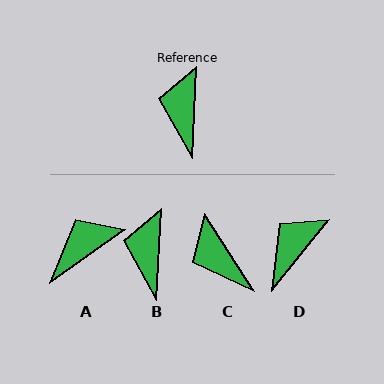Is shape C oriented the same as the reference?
No, it is off by about 35 degrees.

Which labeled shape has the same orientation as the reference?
B.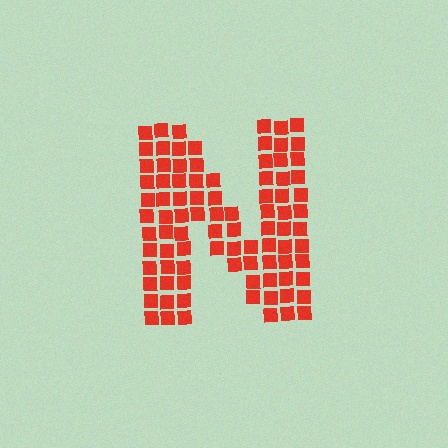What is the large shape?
The large shape is the letter N.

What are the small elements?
The small elements are squares.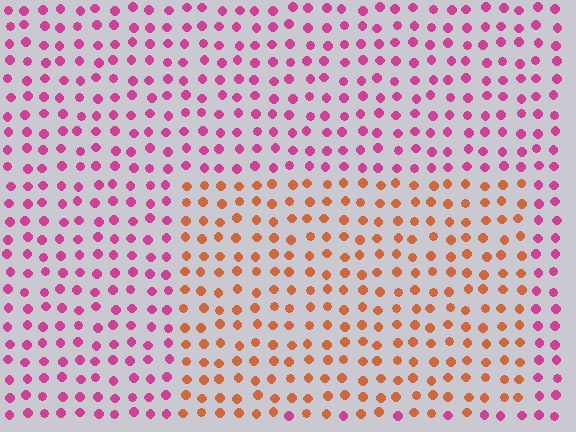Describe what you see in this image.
The image is filled with small magenta elements in a uniform arrangement. A rectangle-shaped region is visible where the elements are tinted to a slightly different hue, forming a subtle color boundary.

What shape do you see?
I see a rectangle.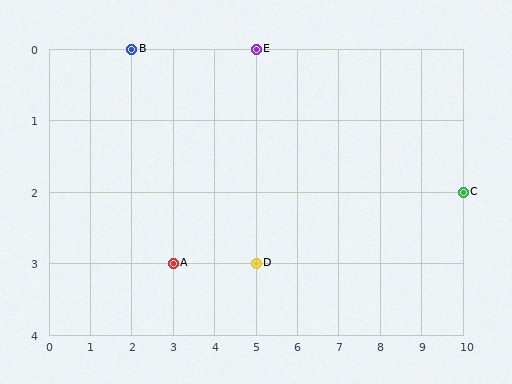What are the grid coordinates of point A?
Point A is at grid coordinates (3, 3).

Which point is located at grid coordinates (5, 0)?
Point E is at (5, 0).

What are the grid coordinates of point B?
Point B is at grid coordinates (2, 0).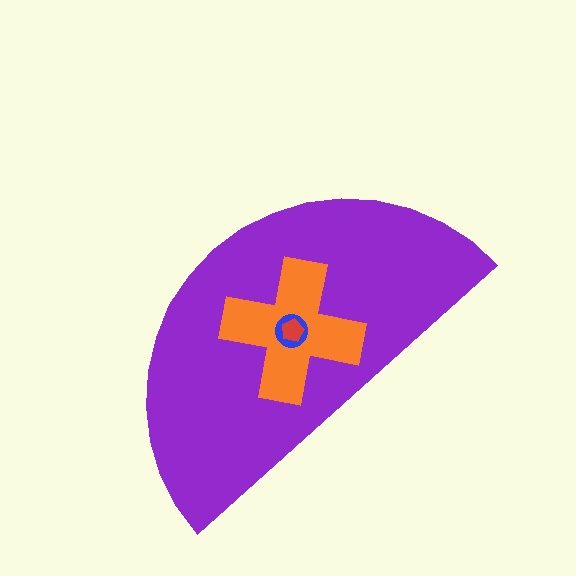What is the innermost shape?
The red pentagon.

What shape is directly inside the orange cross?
The blue circle.